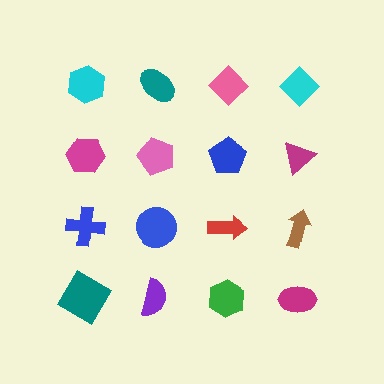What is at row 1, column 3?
A pink diamond.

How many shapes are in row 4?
4 shapes.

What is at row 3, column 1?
A blue cross.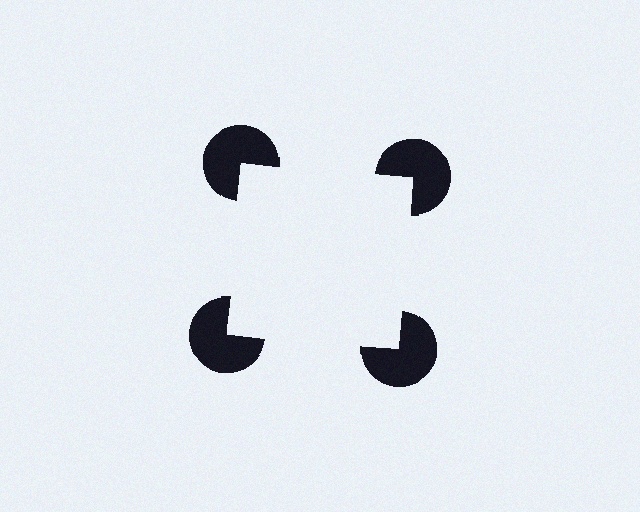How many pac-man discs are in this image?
There are 4 — one at each vertex of the illusory square.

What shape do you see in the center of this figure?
An illusory square — its edges are inferred from the aligned wedge cuts in the pac-man discs, not physically drawn.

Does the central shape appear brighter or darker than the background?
It typically appears slightly brighter than the background, even though no actual brightness change is drawn.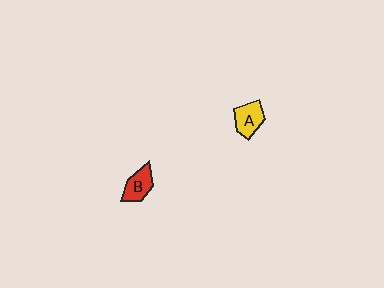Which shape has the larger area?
Shape A (yellow).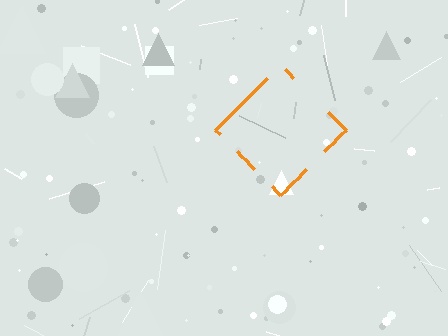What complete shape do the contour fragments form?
The contour fragments form a diamond.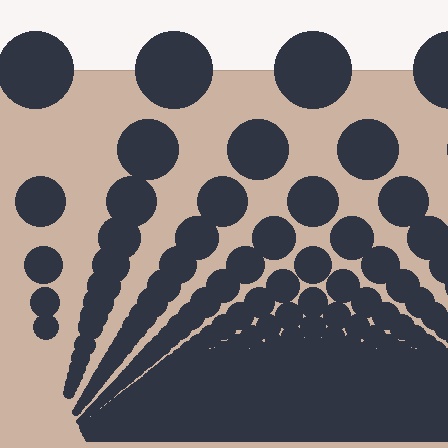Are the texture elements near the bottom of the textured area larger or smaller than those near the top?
Smaller. The gradient is inverted — elements near the bottom are smaller and denser.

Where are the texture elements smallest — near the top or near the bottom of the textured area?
Near the bottom.